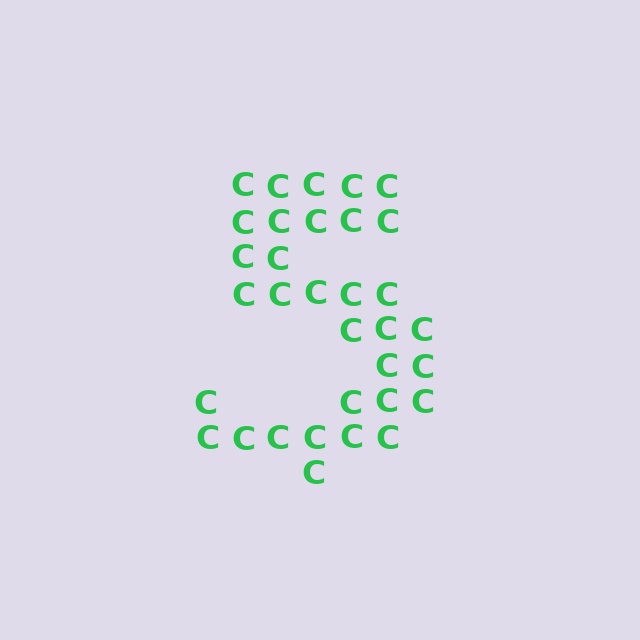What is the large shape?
The large shape is the digit 5.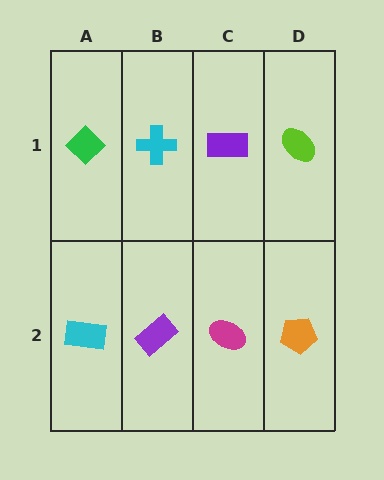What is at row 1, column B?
A cyan cross.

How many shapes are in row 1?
4 shapes.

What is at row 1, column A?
A green diamond.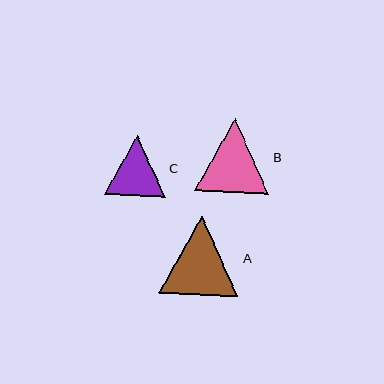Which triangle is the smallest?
Triangle C is the smallest with a size of approximately 61 pixels.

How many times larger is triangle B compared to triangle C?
Triangle B is approximately 1.2 times the size of triangle C.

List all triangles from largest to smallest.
From largest to smallest: A, B, C.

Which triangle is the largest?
Triangle A is the largest with a size of approximately 79 pixels.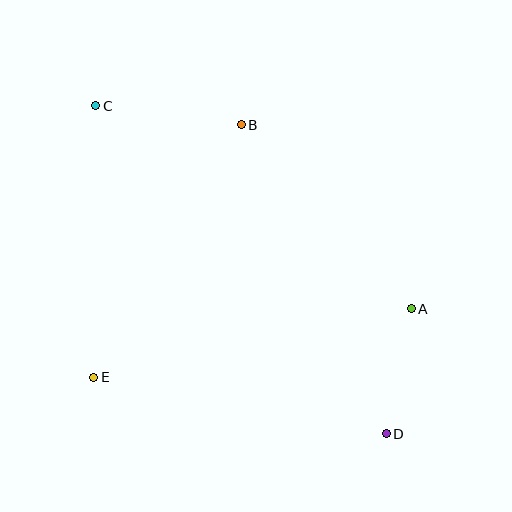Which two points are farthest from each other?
Points C and D are farthest from each other.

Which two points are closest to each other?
Points A and D are closest to each other.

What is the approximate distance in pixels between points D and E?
The distance between D and E is approximately 298 pixels.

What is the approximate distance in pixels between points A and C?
The distance between A and C is approximately 375 pixels.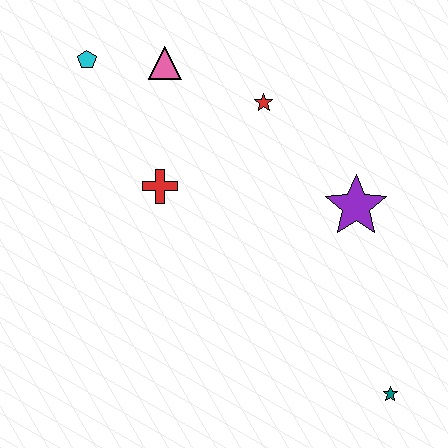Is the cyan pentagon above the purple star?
Yes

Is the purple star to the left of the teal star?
Yes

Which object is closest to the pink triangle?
The cyan pentagon is closest to the pink triangle.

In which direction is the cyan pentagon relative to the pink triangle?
The cyan pentagon is to the left of the pink triangle.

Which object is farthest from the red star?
The teal star is farthest from the red star.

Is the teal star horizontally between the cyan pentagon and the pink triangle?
No